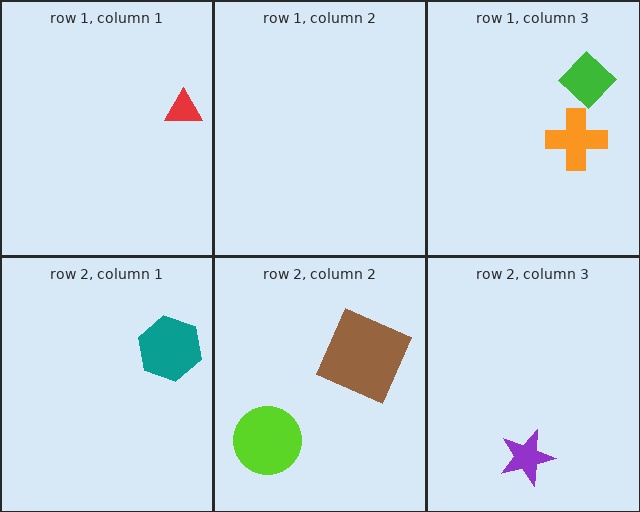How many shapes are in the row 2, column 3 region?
1.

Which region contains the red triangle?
The row 1, column 1 region.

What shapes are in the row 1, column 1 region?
The red triangle.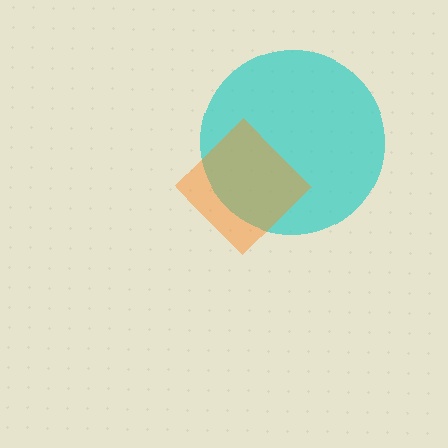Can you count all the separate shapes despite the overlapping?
Yes, there are 2 separate shapes.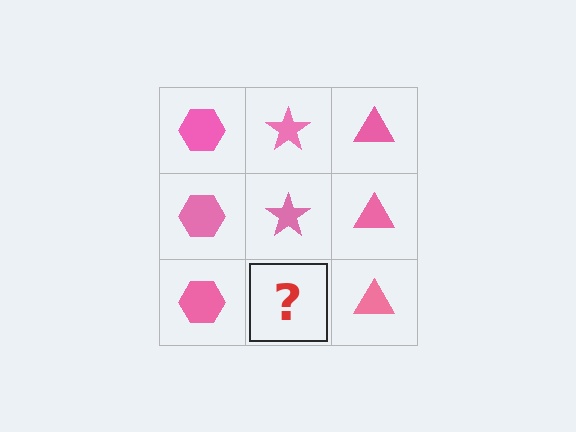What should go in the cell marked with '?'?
The missing cell should contain a pink star.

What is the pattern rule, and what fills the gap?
The rule is that each column has a consistent shape. The gap should be filled with a pink star.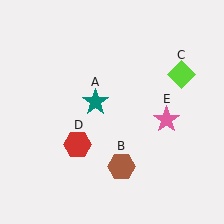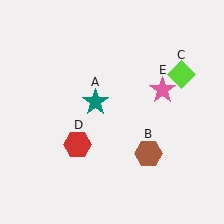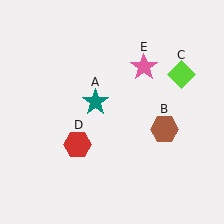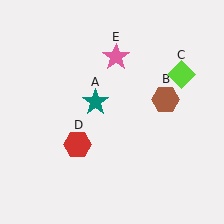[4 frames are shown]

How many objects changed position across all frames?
2 objects changed position: brown hexagon (object B), pink star (object E).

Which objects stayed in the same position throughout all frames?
Teal star (object A) and lime diamond (object C) and red hexagon (object D) remained stationary.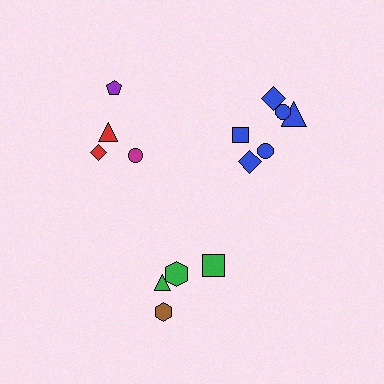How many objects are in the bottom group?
There are 4 objects.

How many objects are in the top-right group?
There are 6 objects.